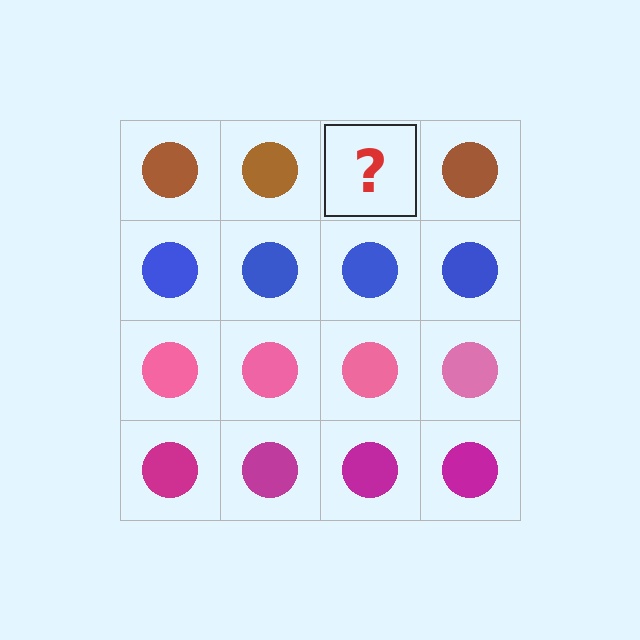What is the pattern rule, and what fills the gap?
The rule is that each row has a consistent color. The gap should be filled with a brown circle.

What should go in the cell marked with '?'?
The missing cell should contain a brown circle.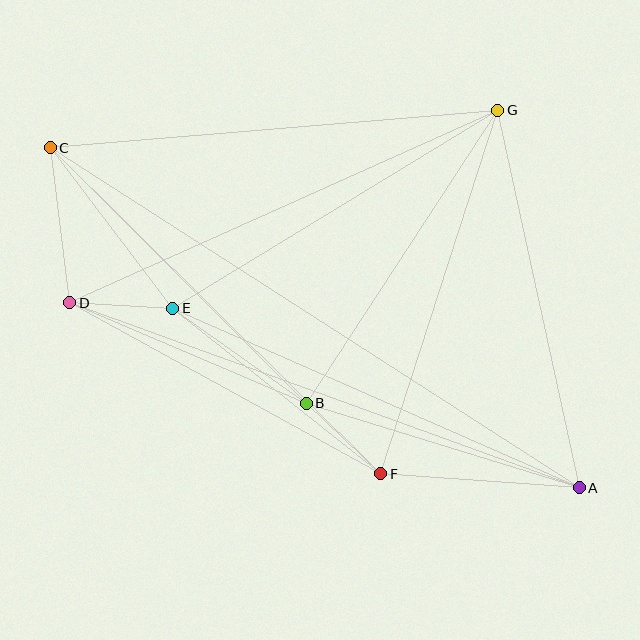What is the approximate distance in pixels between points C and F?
The distance between C and F is approximately 464 pixels.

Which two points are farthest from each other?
Points A and C are farthest from each other.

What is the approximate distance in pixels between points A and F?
The distance between A and F is approximately 199 pixels.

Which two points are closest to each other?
Points B and F are closest to each other.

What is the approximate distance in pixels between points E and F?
The distance between E and F is approximately 266 pixels.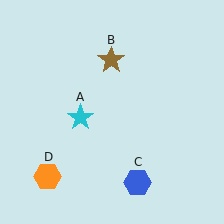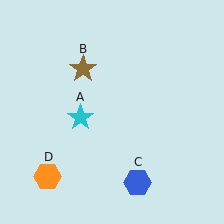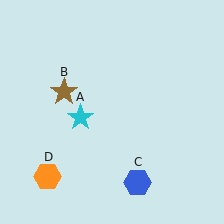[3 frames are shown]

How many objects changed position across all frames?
1 object changed position: brown star (object B).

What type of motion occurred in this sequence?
The brown star (object B) rotated counterclockwise around the center of the scene.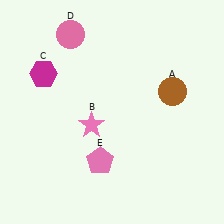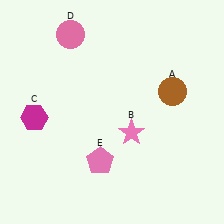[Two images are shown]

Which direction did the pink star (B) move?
The pink star (B) moved right.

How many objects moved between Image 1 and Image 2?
2 objects moved between the two images.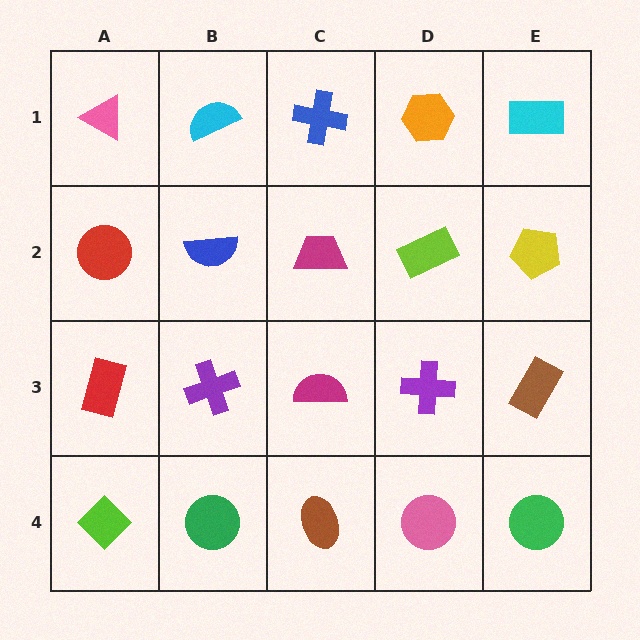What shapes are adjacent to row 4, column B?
A purple cross (row 3, column B), a lime diamond (row 4, column A), a brown ellipse (row 4, column C).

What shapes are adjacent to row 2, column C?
A blue cross (row 1, column C), a magenta semicircle (row 3, column C), a blue semicircle (row 2, column B), a lime rectangle (row 2, column D).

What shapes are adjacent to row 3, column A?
A red circle (row 2, column A), a lime diamond (row 4, column A), a purple cross (row 3, column B).